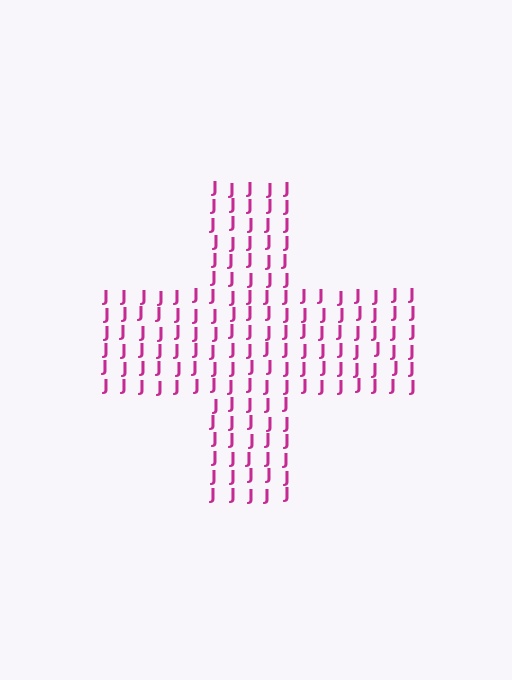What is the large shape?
The large shape is a cross.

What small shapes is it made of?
It is made of small letter J's.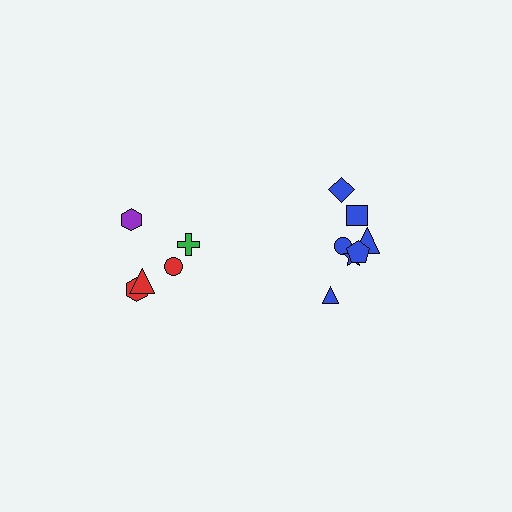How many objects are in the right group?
There are 7 objects.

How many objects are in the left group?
There are 5 objects.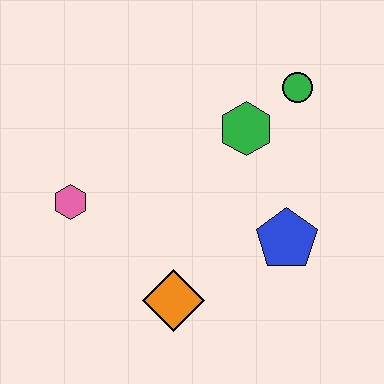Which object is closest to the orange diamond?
The blue pentagon is closest to the orange diamond.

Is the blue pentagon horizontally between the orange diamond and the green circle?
Yes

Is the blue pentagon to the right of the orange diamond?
Yes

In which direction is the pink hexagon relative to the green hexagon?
The pink hexagon is to the left of the green hexagon.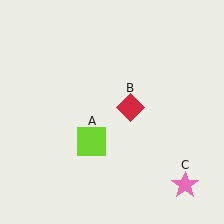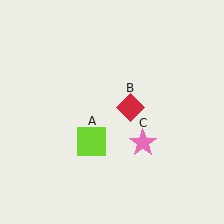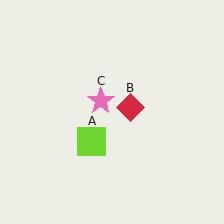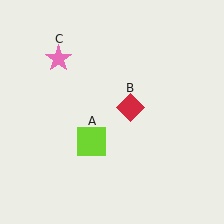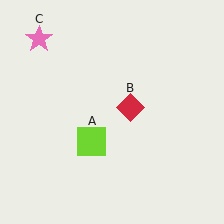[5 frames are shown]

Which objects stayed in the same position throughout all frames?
Lime square (object A) and red diamond (object B) remained stationary.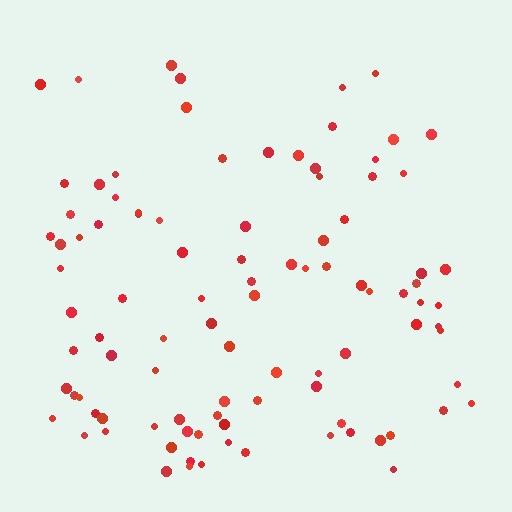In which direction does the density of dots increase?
From top to bottom, with the bottom side densest.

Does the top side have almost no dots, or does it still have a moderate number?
Still a moderate number, just noticeably fewer than the bottom.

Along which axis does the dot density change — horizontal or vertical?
Vertical.